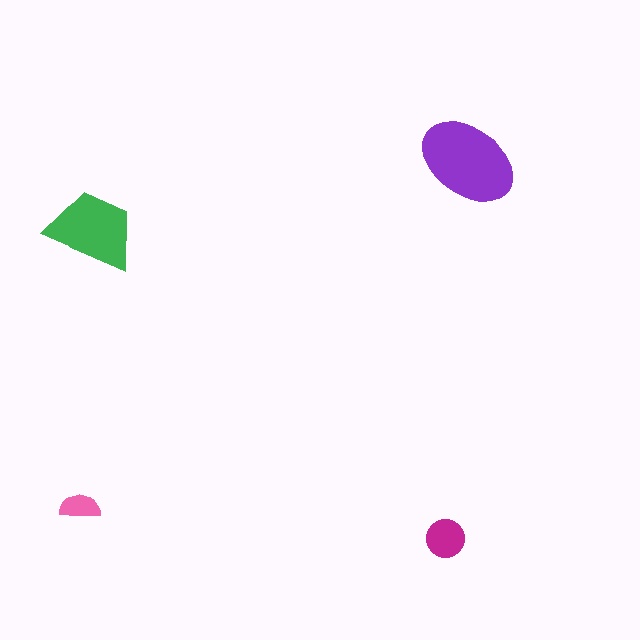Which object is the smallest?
The pink semicircle.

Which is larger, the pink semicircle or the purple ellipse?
The purple ellipse.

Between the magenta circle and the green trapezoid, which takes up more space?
The green trapezoid.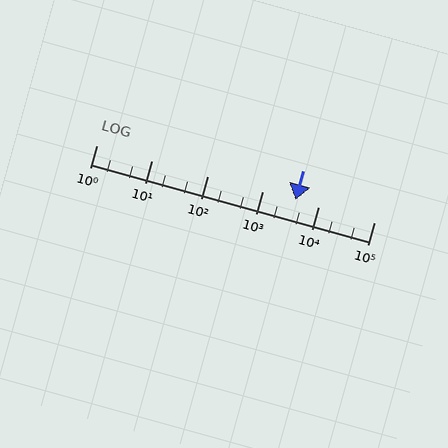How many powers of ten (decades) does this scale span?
The scale spans 5 decades, from 1 to 100000.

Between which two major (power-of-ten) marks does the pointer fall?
The pointer is between 1000 and 10000.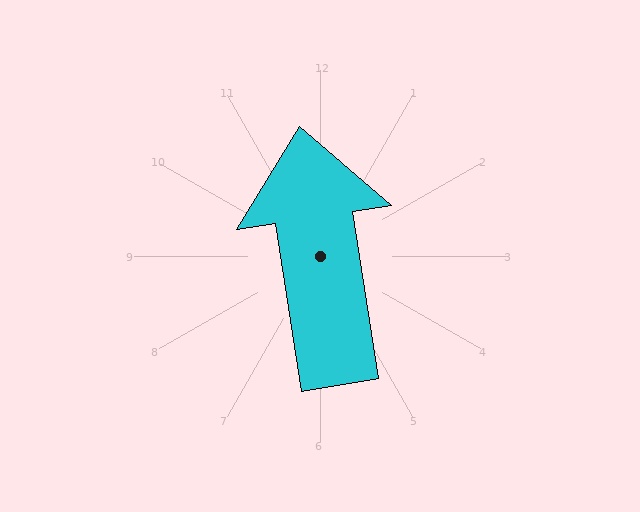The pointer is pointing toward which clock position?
Roughly 12 o'clock.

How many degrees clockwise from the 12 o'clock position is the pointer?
Approximately 351 degrees.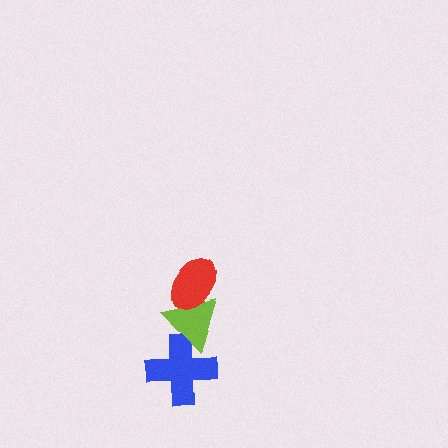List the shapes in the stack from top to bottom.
From top to bottom: the red ellipse, the lime triangle, the blue cross.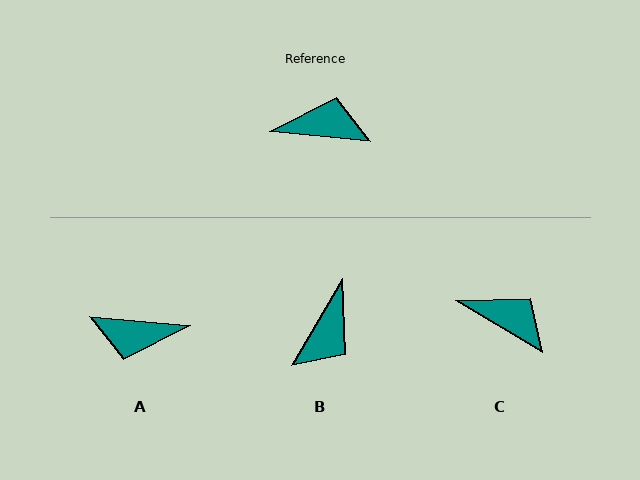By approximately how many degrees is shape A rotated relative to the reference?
Approximately 180 degrees clockwise.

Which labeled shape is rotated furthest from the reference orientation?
A, about 180 degrees away.